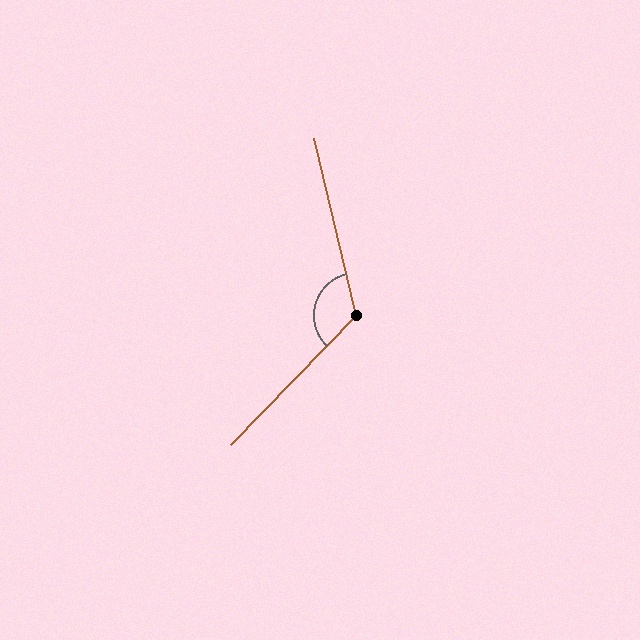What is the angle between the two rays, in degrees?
Approximately 122 degrees.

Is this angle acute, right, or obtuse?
It is obtuse.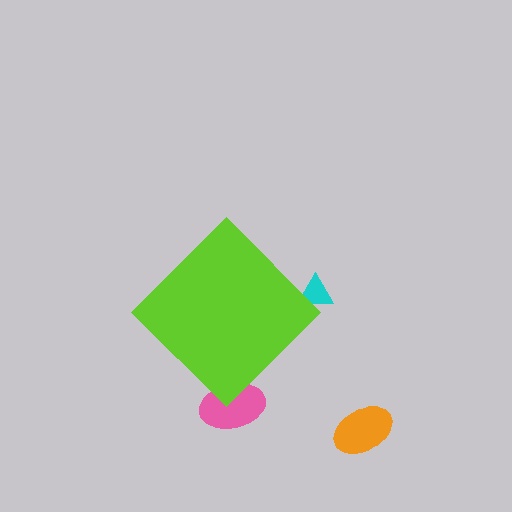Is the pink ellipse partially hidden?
Yes, the pink ellipse is partially hidden behind the lime diamond.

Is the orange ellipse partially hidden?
No, the orange ellipse is fully visible.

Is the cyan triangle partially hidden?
Yes, the cyan triangle is partially hidden behind the lime diamond.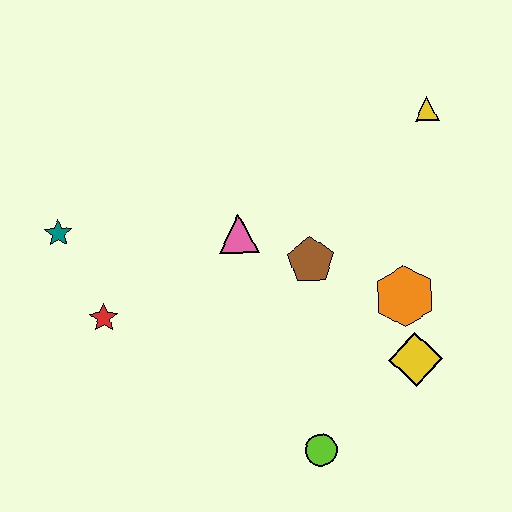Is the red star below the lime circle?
No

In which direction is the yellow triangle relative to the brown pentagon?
The yellow triangle is above the brown pentagon.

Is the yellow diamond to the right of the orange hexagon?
Yes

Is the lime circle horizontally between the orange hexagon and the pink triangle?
Yes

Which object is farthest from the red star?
The yellow triangle is farthest from the red star.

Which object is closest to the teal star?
The red star is closest to the teal star.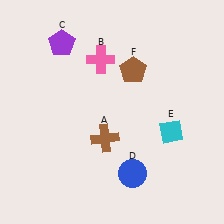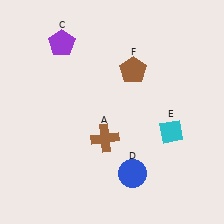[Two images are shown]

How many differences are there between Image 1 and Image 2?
There is 1 difference between the two images.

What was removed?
The pink cross (B) was removed in Image 2.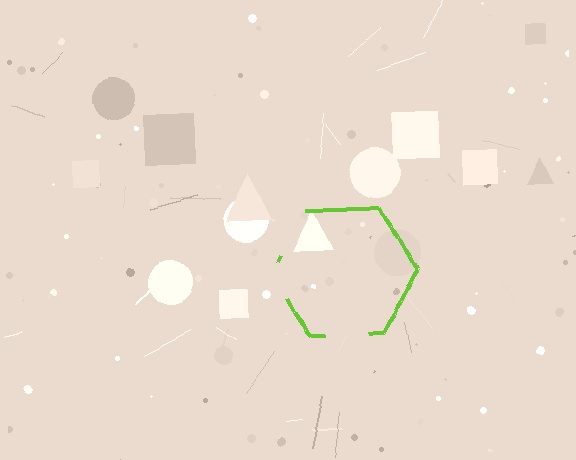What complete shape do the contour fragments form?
The contour fragments form a hexagon.